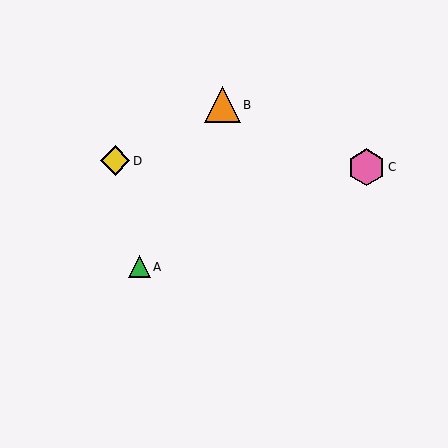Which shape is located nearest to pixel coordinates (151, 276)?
The green triangle (labeled A) at (139, 267) is nearest to that location.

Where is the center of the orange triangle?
The center of the orange triangle is at (223, 105).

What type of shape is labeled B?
Shape B is an orange triangle.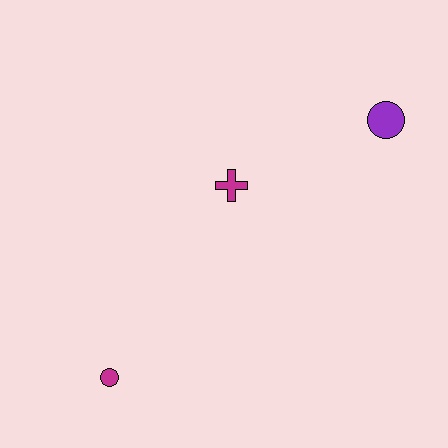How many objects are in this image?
There are 3 objects.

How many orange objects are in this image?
There are no orange objects.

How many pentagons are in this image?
There are no pentagons.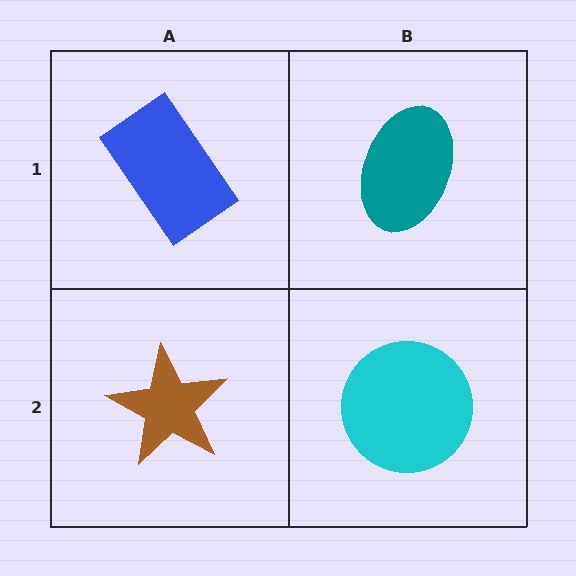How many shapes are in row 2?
2 shapes.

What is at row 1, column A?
A blue rectangle.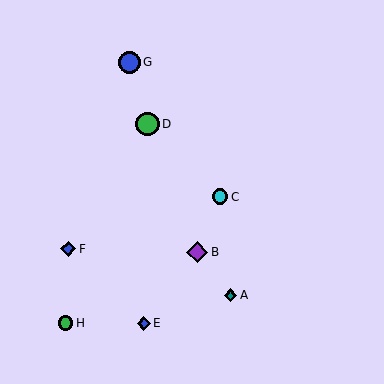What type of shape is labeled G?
Shape G is a blue circle.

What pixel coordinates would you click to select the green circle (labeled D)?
Click at (147, 124) to select the green circle D.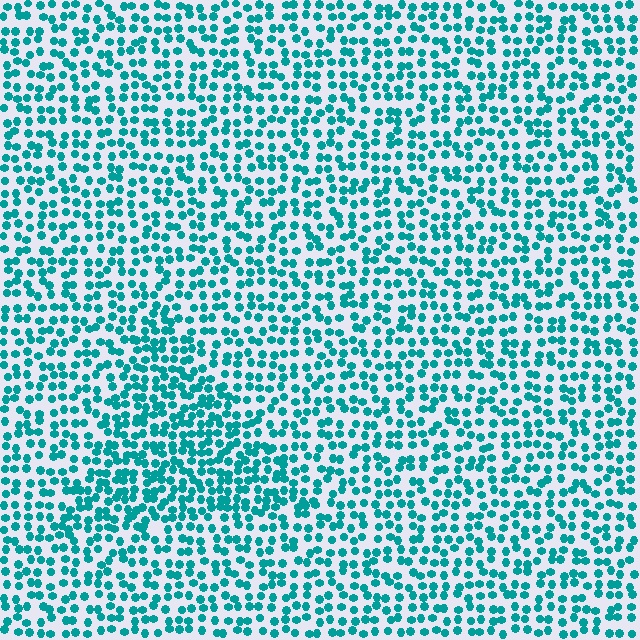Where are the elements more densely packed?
The elements are more densely packed inside the triangle boundary.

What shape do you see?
I see a triangle.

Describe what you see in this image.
The image contains small teal elements arranged at two different densities. A triangle-shaped region is visible where the elements are more densely packed than the surrounding area.